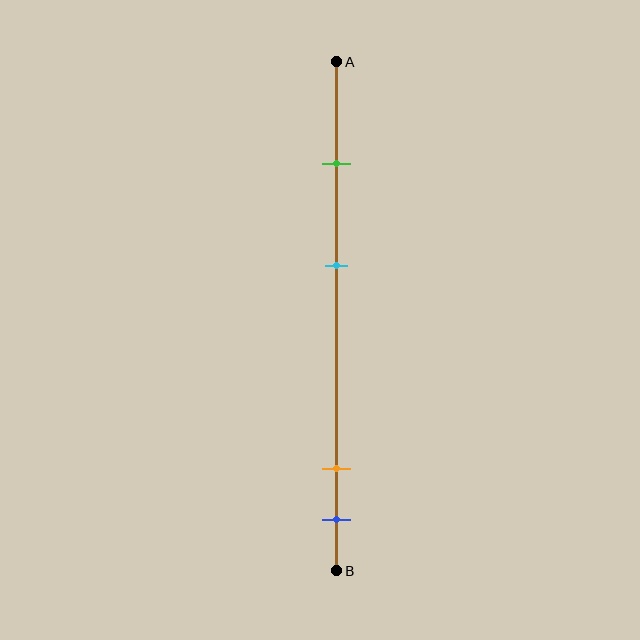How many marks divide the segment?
There are 4 marks dividing the segment.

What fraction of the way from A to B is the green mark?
The green mark is approximately 20% (0.2) of the way from A to B.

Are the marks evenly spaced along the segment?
No, the marks are not evenly spaced.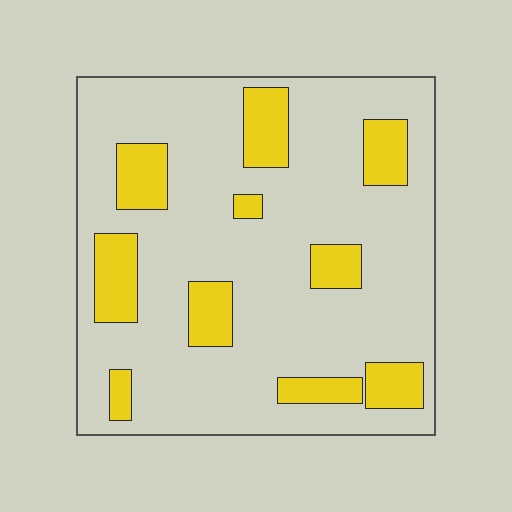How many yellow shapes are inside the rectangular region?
10.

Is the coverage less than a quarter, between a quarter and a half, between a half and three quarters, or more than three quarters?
Less than a quarter.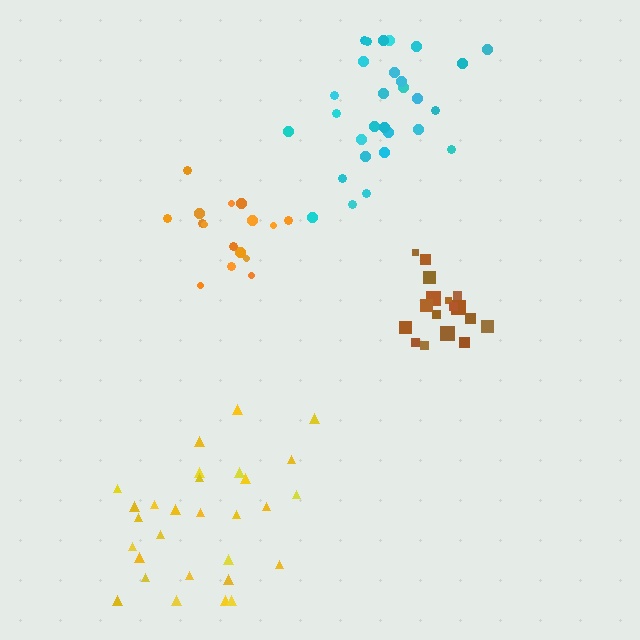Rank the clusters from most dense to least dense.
brown, cyan, orange, yellow.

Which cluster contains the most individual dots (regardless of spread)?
Yellow (29).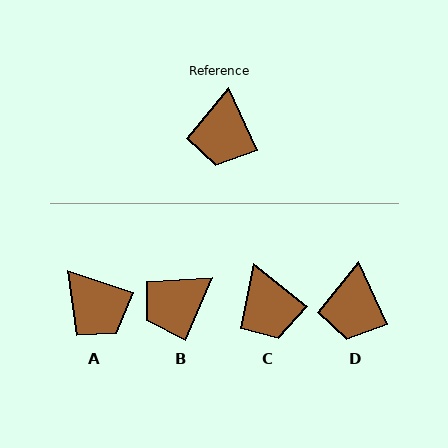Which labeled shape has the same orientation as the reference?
D.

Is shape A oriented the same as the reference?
No, it is off by about 47 degrees.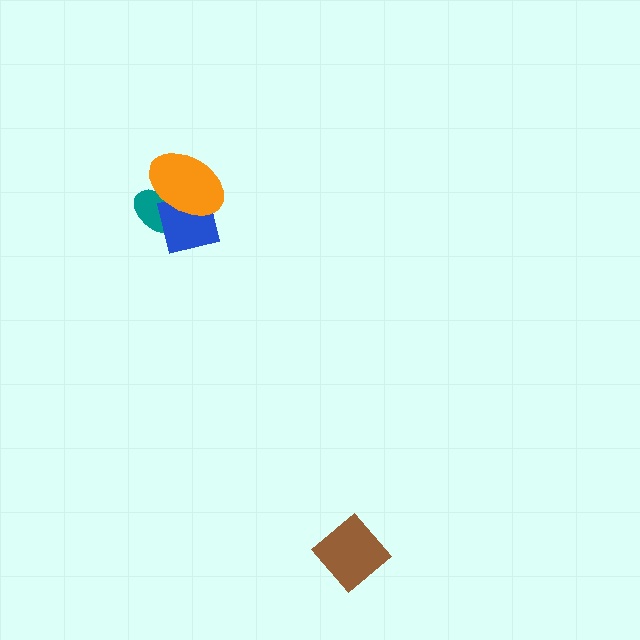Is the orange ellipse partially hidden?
No, no other shape covers it.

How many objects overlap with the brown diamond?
0 objects overlap with the brown diamond.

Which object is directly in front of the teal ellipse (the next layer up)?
The blue square is directly in front of the teal ellipse.